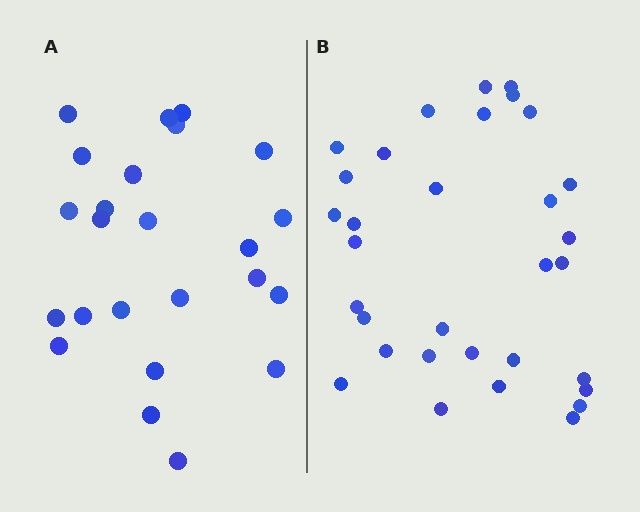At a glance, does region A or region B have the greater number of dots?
Region B (the right region) has more dots.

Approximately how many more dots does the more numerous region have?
Region B has roughly 8 or so more dots than region A.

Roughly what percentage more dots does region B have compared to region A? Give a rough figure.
About 35% more.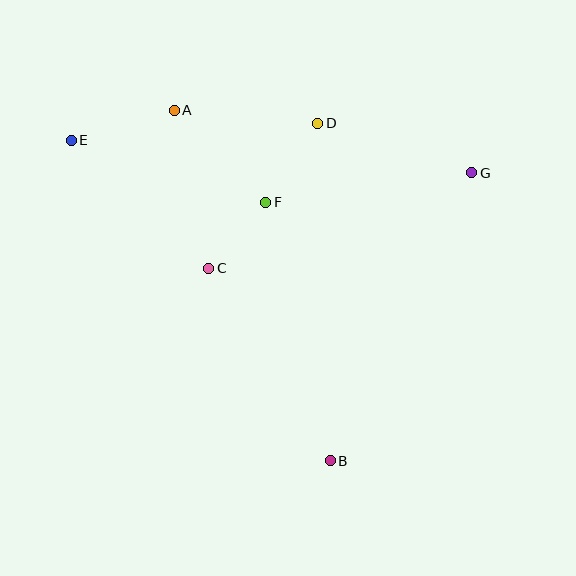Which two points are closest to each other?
Points C and F are closest to each other.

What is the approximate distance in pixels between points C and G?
The distance between C and G is approximately 279 pixels.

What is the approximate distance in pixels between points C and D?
The distance between C and D is approximately 181 pixels.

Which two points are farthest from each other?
Points B and E are farthest from each other.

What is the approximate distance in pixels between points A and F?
The distance between A and F is approximately 130 pixels.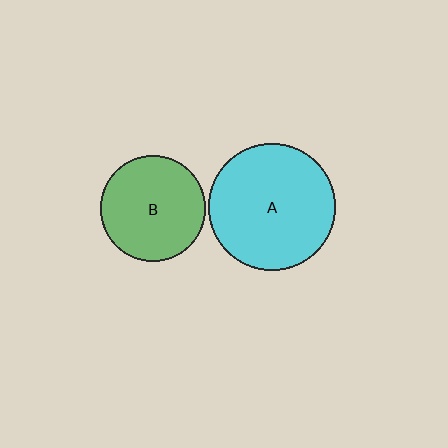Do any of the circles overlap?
No, none of the circles overlap.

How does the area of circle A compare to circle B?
Approximately 1.4 times.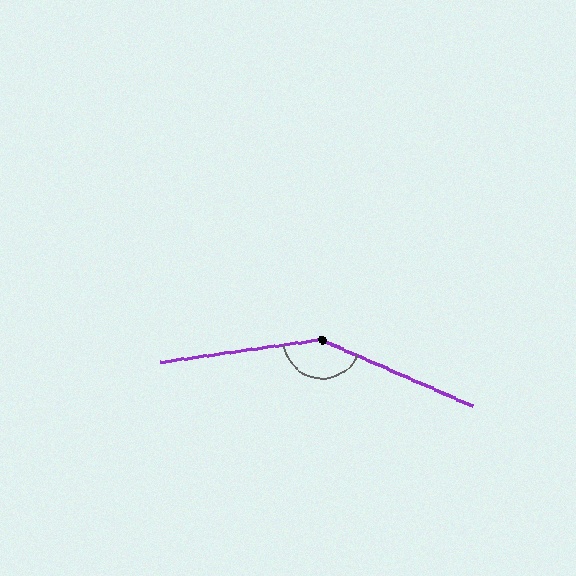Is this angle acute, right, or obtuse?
It is obtuse.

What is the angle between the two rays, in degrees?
Approximately 148 degrees.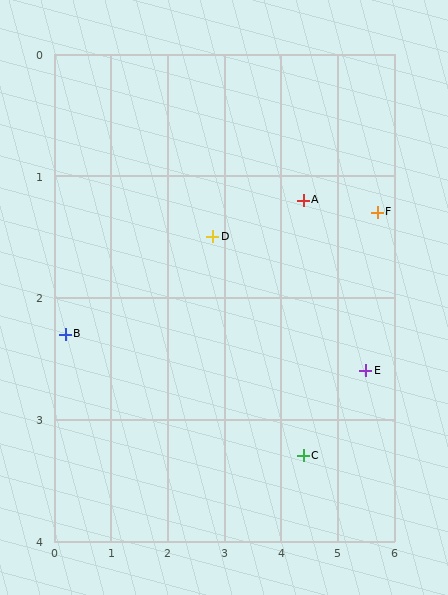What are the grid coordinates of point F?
Point F is at approximately (5.7, 1.3).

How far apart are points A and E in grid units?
Points A and E are about 1.8 grid units apart.